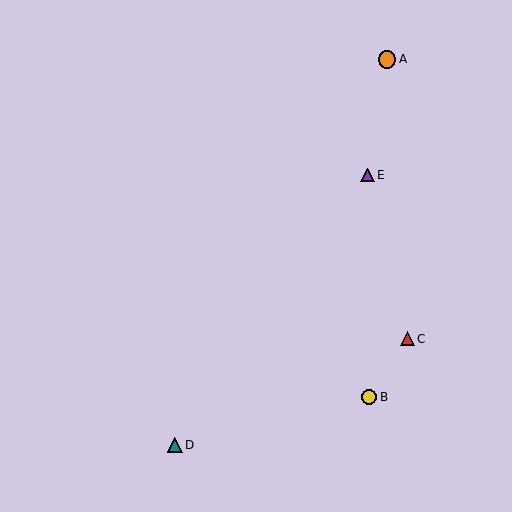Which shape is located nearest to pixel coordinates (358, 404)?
The yellow circle (labeled B) at (369, 397) is nearest to that location.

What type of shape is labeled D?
Shape D is a teal triangle.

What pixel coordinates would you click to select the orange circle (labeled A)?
Click at (387, 59) to select the orange circle A.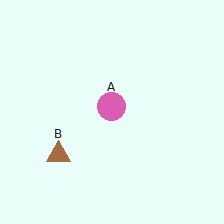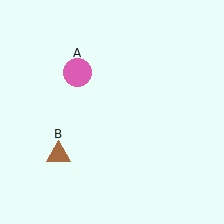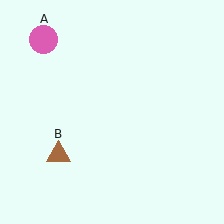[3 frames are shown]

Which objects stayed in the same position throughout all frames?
Brown triangle (object B) remained stationary.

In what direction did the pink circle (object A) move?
The pink circle (object A) moved up and to the left.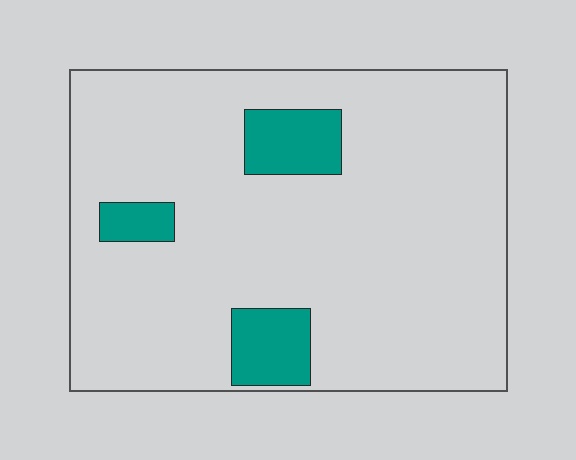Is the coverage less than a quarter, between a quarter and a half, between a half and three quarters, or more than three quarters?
Less than a quarter.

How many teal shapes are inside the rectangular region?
3.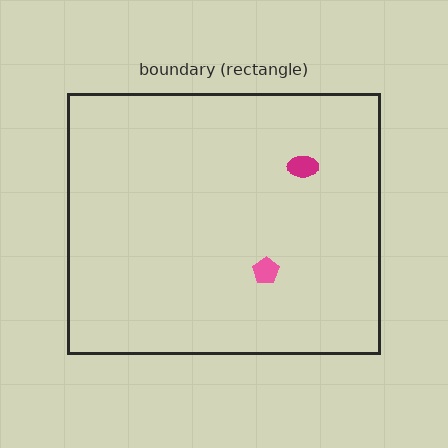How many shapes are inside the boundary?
2 inside, 0 outside.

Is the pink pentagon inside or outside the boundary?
Inside.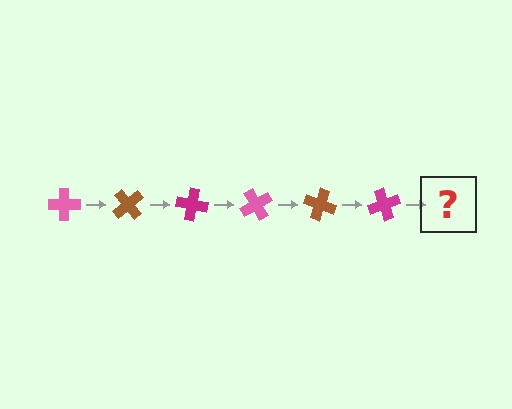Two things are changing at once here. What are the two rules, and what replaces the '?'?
The two rules are that it rotates 50 degrees each step and the color cycles through pink, brown, and magenta. The '?' should be a pink cross, rotated 300 degrees from the start.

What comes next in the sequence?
The next element should be a pink cross, rotated 300 degrees from the start.